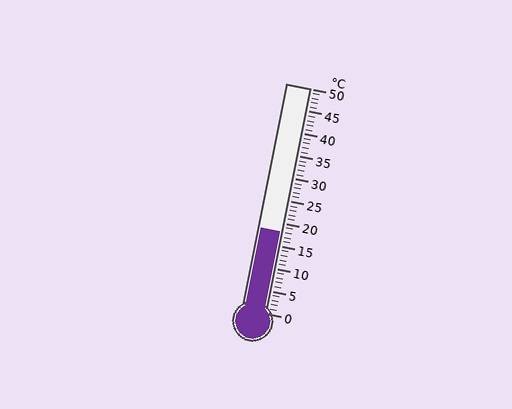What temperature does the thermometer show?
The thermometer shows approximately 18°C.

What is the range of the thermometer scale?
The thermometer scale ranges from 0°C to 50°C.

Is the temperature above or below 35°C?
The temperature is below 35°C.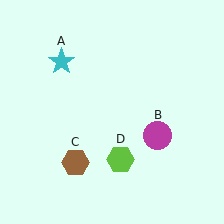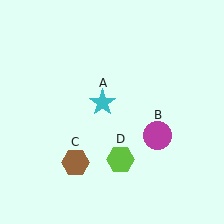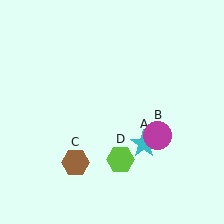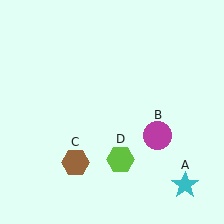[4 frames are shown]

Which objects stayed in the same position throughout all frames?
Magenta circle (object B) and brown hexagon (object C) and lime hexagon (object D) remained stationary.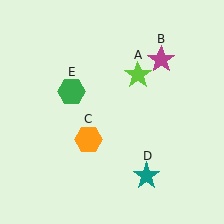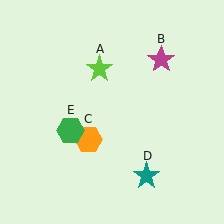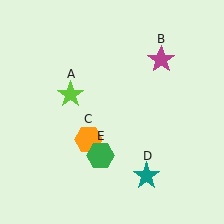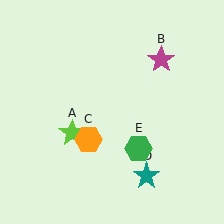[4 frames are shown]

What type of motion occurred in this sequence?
The lime star (object A), green hexagon (object E) rotated counterclockwise around the center of the scene.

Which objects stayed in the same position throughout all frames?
Magenta star (object B) and orange hexagon (object C) and teal star (object D) remained stationary.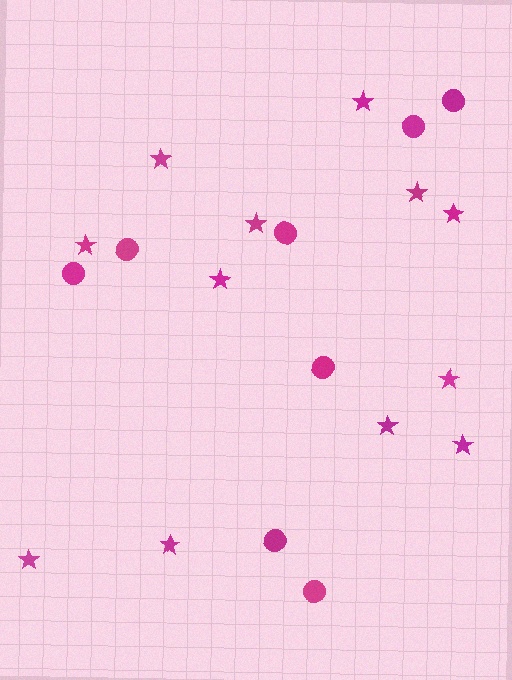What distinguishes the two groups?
There are 2 groups: one group of circles (8) and one group of stars (12).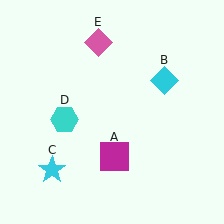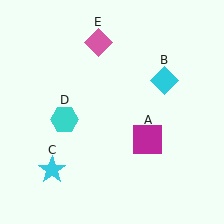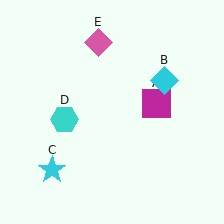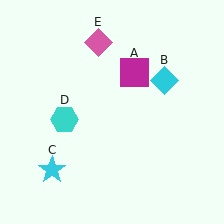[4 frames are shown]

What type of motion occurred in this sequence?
The magenta square (object A) rotated counterclockwise around the center of the scene.